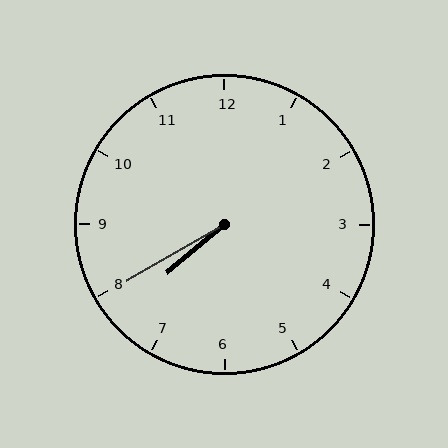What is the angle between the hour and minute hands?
Approximately 10 degrees.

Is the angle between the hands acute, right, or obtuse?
It is acute.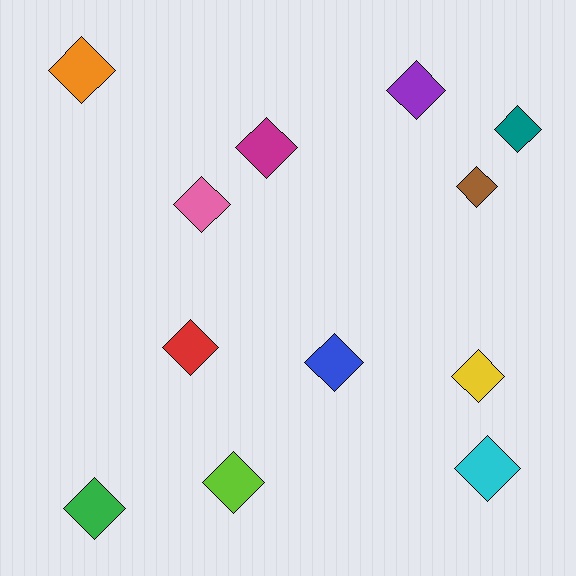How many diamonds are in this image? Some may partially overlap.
There are 12 diamonds.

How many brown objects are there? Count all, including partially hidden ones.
There is 1 brown object.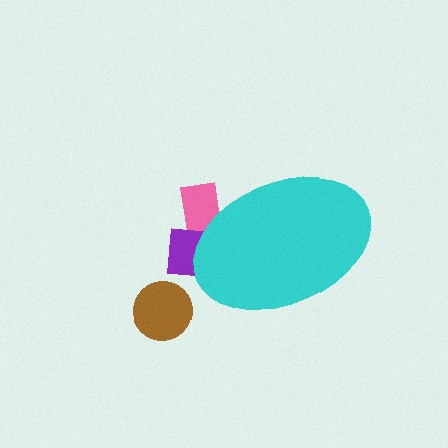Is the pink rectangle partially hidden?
Yes, the pink rectangle is partially hidden behind the cyan ellipse.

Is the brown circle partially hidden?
No, the brown circle is fully visible.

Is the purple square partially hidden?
Yes, the purple square is partially hidden behind the cyan ellipse.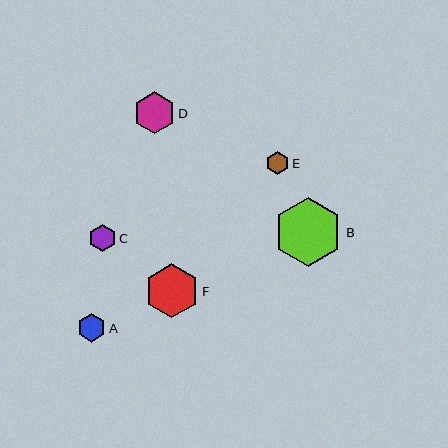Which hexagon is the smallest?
Hexagon E is the smallest with a size of approximately 24 pixels.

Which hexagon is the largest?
Hexagon B is the largest with a size of approximately 69 pixels.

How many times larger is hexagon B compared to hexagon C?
Hexagon B is approximately 2.5 times the size of hexagon C.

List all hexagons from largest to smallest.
From largest to smallest: B, F, D, A, C, E.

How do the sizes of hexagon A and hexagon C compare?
Hexagon A and hexagon C are approximately the same size.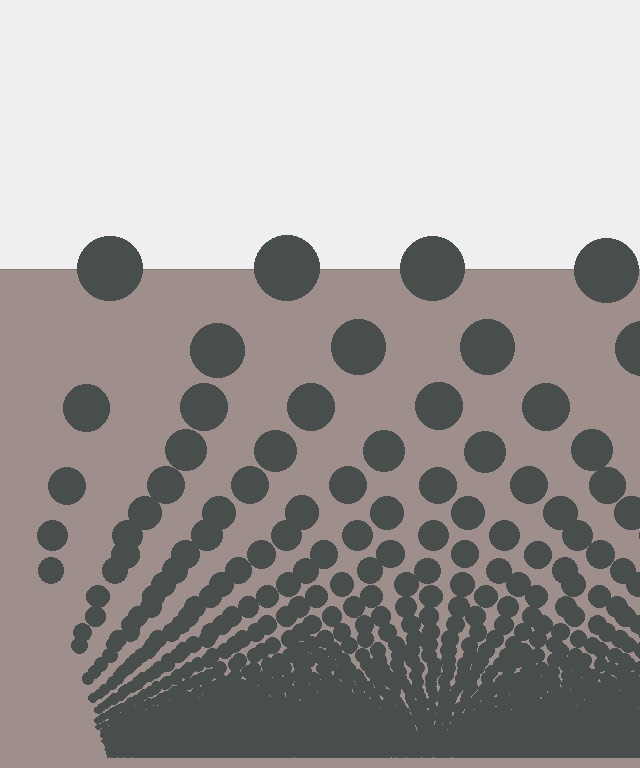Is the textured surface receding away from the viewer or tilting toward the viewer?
The surface appears to tilt toward the viewer. Texture elements get larger and sparser toward the top.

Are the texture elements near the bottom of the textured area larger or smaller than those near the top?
Smaller. The gradient is inverted — elements near the bottom are smaller and denser.